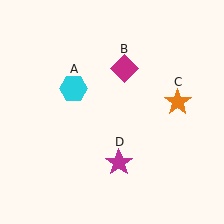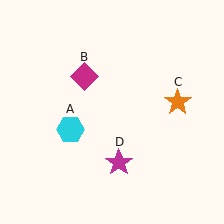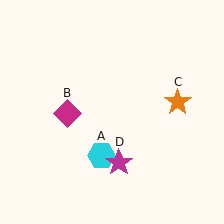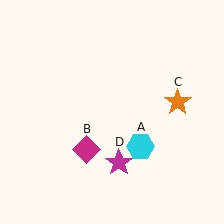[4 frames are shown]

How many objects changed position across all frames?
2 objects changed position: cyan hexagon (object A), magenta diamond (object B).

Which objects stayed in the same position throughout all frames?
Orange star (object C) and magenta star (object D) remained stationary.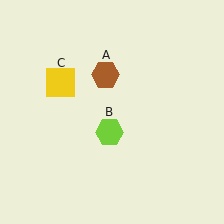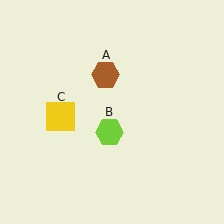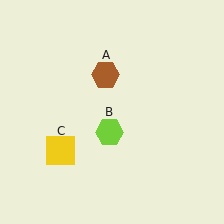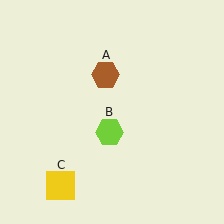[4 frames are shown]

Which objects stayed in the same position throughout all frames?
Brown hexagon (object A) and lime hexagon (object B) remained stationary.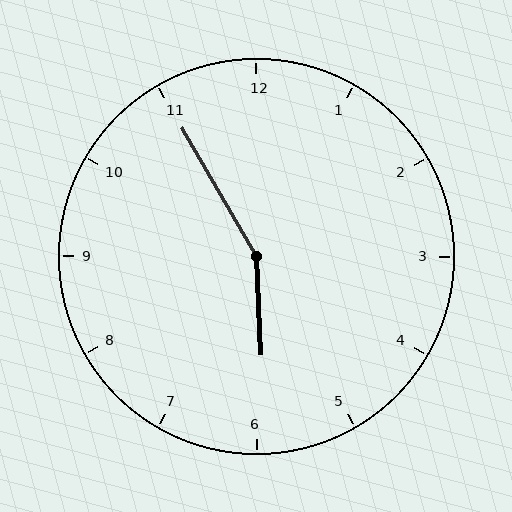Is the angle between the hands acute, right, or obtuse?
It is obtuse.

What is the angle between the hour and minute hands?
Approximately 152 degrees.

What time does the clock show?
5:55.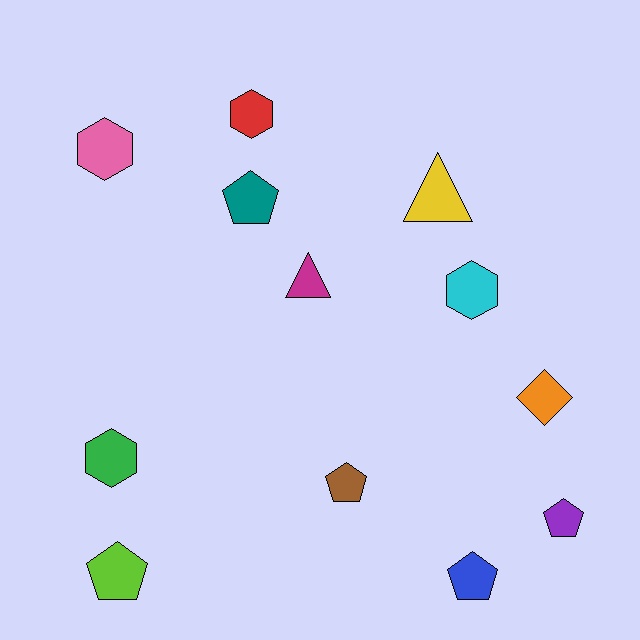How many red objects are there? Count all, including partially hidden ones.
There is 1 red object.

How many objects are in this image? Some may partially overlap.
There are 12 objects.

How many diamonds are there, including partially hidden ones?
There is 1 diamond.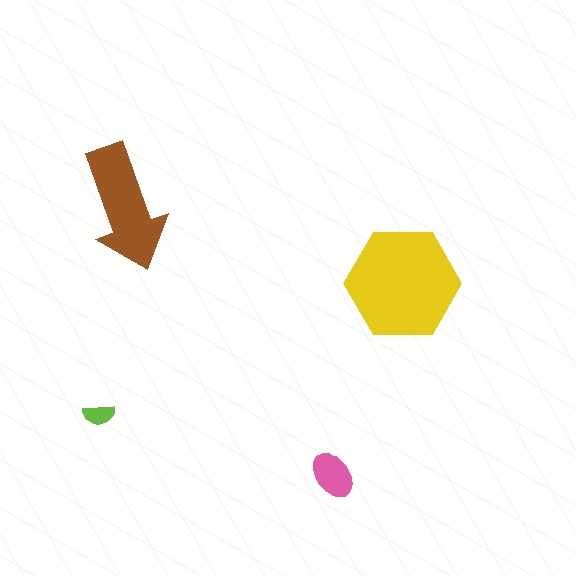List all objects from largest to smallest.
The yellow hexagon, the brown arrow, the pink ellipse, the lime semicircle.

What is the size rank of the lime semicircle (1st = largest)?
4th.